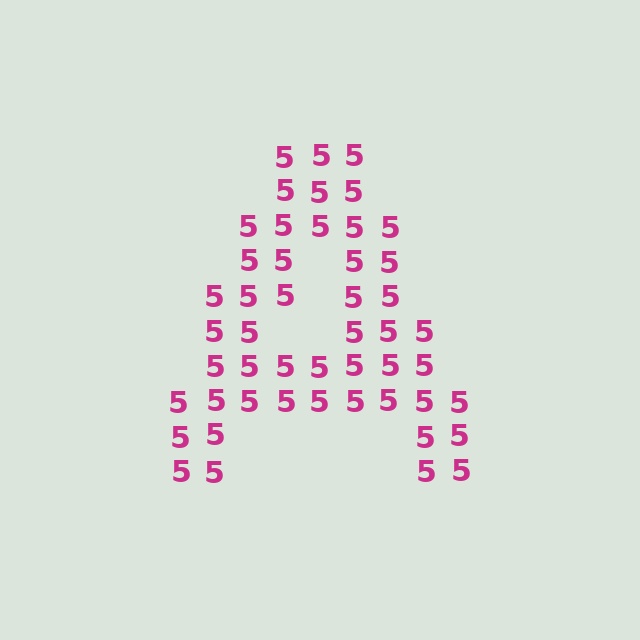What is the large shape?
The large shape is the letter A.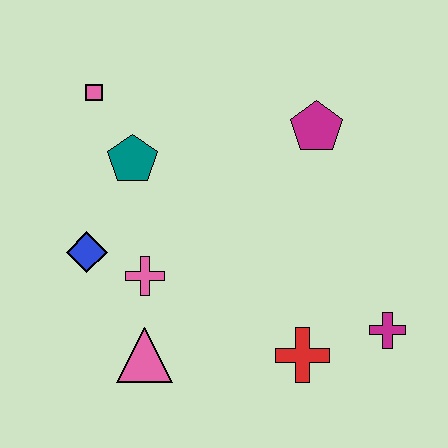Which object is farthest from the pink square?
The magenta cross is farthest from the pink square.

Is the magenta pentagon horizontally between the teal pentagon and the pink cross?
No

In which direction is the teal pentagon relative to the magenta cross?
The teal pentagon is to the left of the magenta cross.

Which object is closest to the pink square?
The teal pentagon is closest to the pink square.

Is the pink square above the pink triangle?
Yes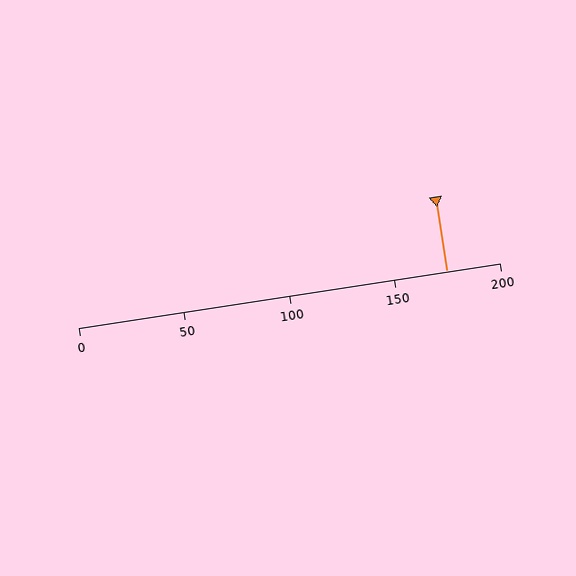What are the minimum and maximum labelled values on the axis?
The axis runs from 0 to 200.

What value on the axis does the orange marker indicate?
The marker indicates approximately 175.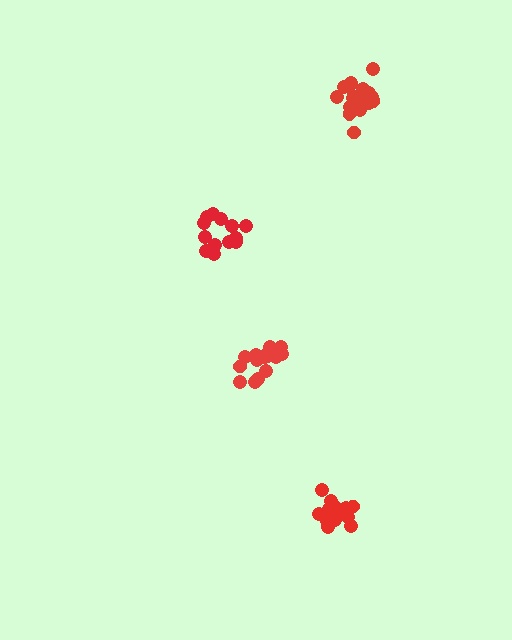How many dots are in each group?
Group 1: 19 dots, Group 2: 15 dots, Group 3: 13 dots, Group 4: 13 dots (60 total).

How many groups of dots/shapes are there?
There are 4 groups.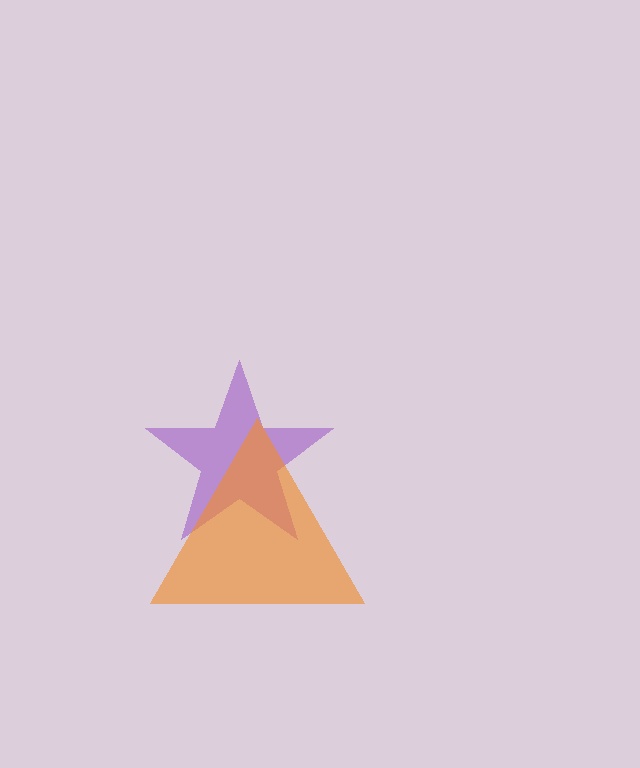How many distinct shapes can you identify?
There are 2 distinct shapes: a purple star, an orange triangle.